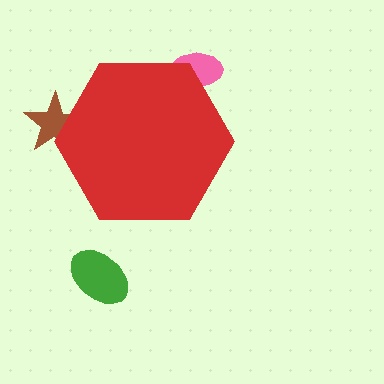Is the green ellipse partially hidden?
No, the green ellipse is fully visible.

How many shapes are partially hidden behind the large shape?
2 shapes are partially hidden.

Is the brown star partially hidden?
Yes, the brown star is partially hidden behind the red hexagon.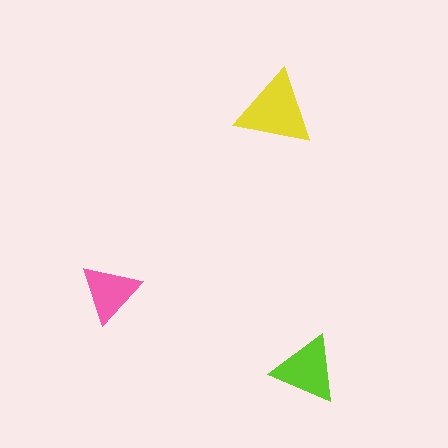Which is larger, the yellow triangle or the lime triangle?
The yellow one.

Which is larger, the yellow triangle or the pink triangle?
The yellow one.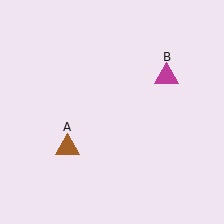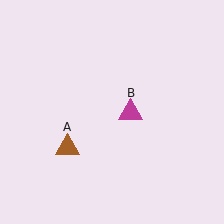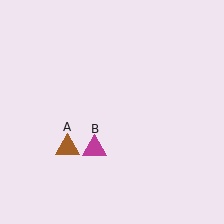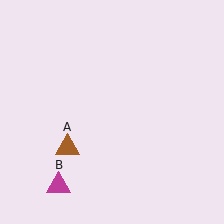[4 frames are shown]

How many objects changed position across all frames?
1 object changed position: magenta triangle (object B).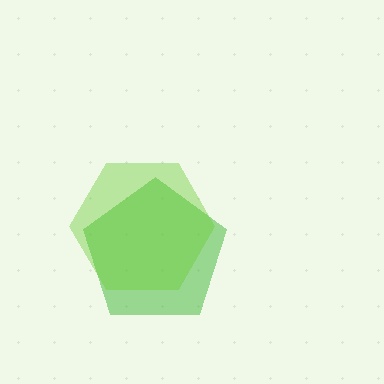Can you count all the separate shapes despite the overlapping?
Yes, there are 2 separate shapes.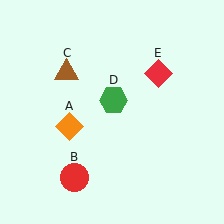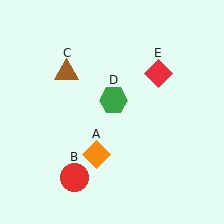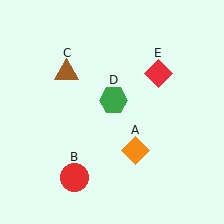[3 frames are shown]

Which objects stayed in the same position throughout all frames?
Red circle (object B) and brown triangle (object C) and green hexagon (object D) and red diamond (object E) remained stationary.